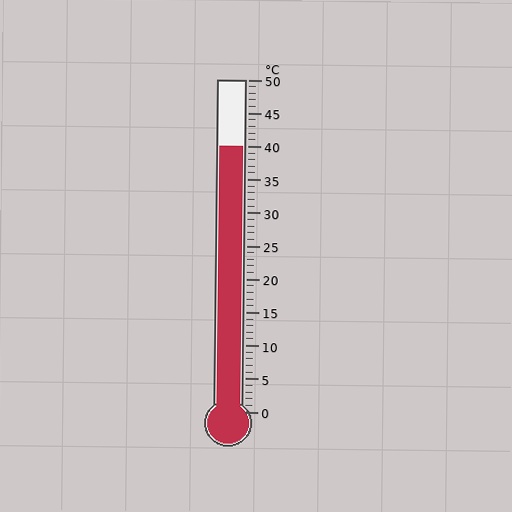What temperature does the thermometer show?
The thermometer shows approximately 40°C.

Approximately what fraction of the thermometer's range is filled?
The thermometer is filled to approximately 80% of its range.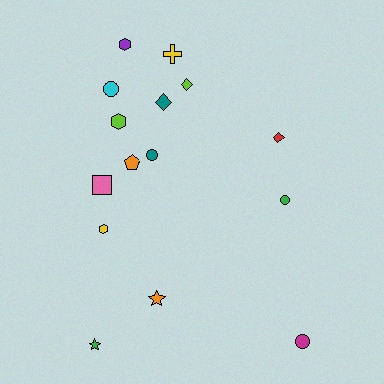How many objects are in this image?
There are 15 objects.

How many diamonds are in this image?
There are 3 diamonds.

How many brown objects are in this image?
There are no brown objects.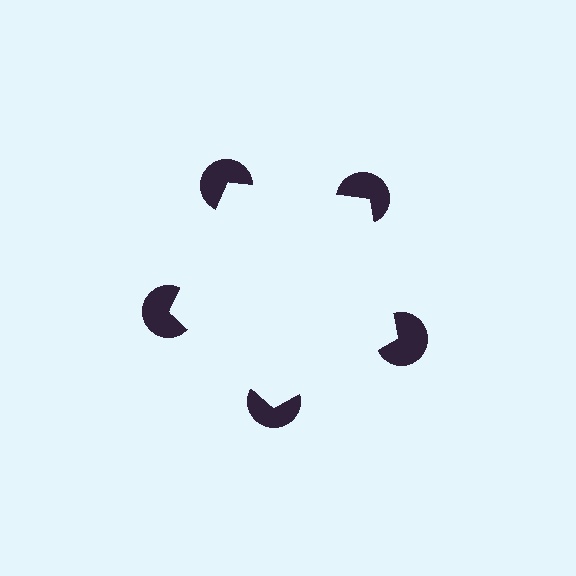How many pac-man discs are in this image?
There are 5 — one at each vertex of the illusory pentagon.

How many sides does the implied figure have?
5 sides.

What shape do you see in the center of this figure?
An illusory pentagon — its edges are inferred from the aligned wedge cuts in the pac-man discs, not physically drawn.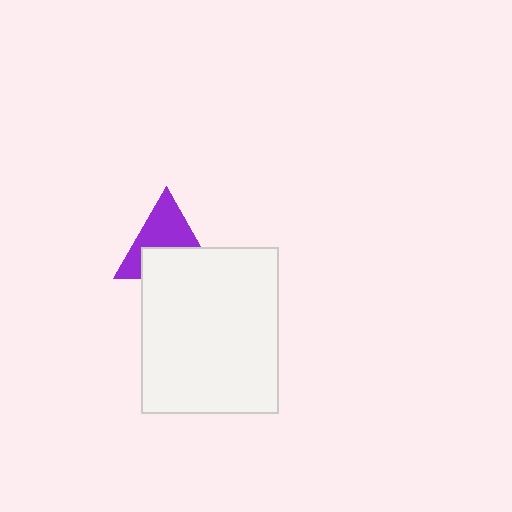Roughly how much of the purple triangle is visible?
About half of it is visible (roughly 56%).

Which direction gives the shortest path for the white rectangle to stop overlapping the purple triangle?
Moving down gives the shortest separation.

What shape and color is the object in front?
The object in front is a white rectangle.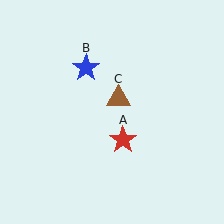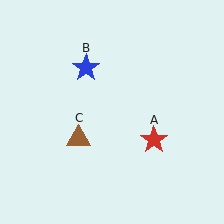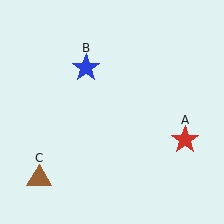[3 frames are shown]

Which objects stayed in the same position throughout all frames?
Blue star (object B) remained stationary.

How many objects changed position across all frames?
2 objects changed position: red star (object A), brown triangle (object C).